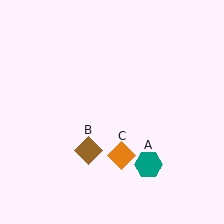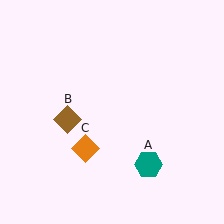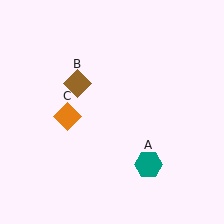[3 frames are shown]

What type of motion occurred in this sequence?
The brown diamond (object B), orange diamond (object C) rotated clockwise around the center of the scene.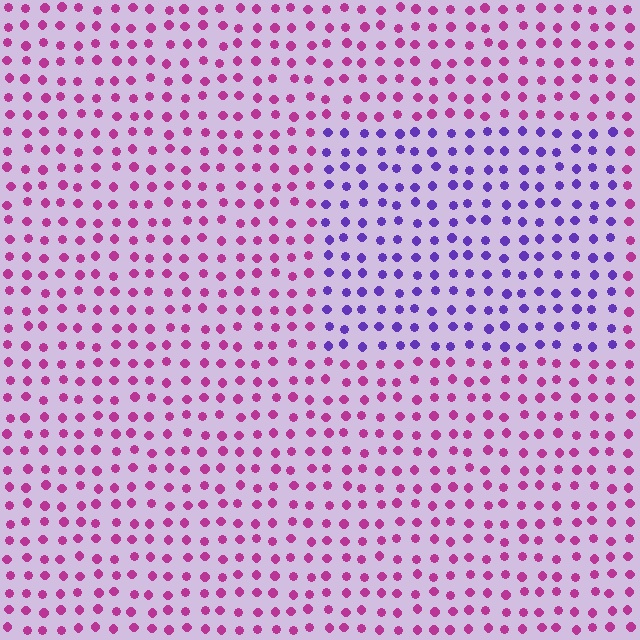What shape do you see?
I see a rectangle.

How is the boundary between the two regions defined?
The boundary is defined purely by a slight shift in hue (about 55 degrees). Spacing, size, and orientation are identical on both sides.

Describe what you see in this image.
The image is filled with small magenta elements in a uniform arrangement. A rectangle-shaped region is visible where the elements are tinted to a slightly different hue, forming a subtle color boundary.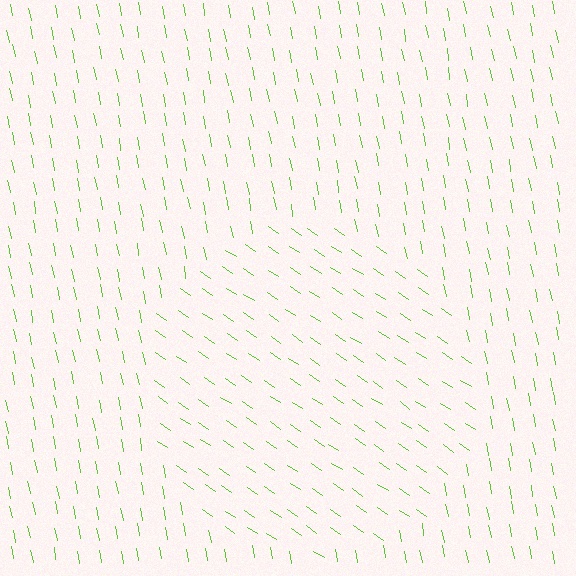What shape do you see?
I see a circle.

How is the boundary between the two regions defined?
The boundary is defined purely by a change in line orientation (approximately 45 degrees difference). All lines are the same color and thickness.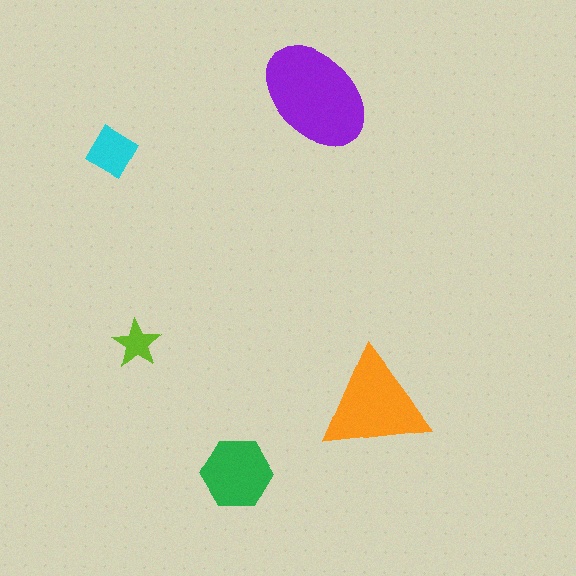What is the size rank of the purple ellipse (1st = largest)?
1st.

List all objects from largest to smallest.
The purple ellipse, the orange triangle, the green hexagon, the cyan diamond, the lime star.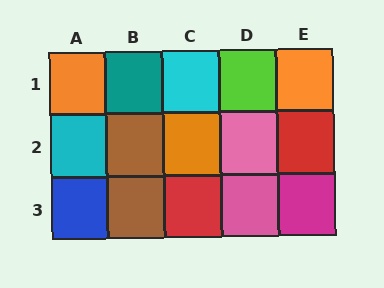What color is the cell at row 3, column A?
Blue.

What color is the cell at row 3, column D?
Pink.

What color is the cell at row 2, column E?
Red.